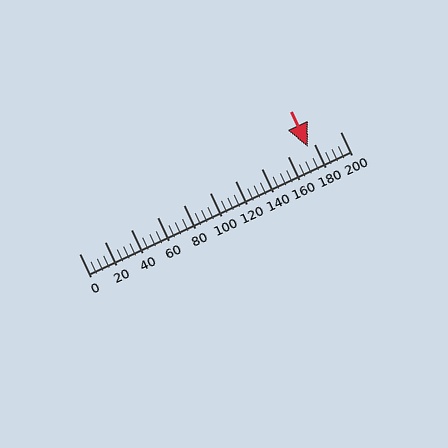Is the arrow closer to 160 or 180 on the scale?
The arrow is closer to 180.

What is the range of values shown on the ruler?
The ruler shows values from 0 to 200.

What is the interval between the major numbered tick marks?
The major tick marks are spaced 20 units apart.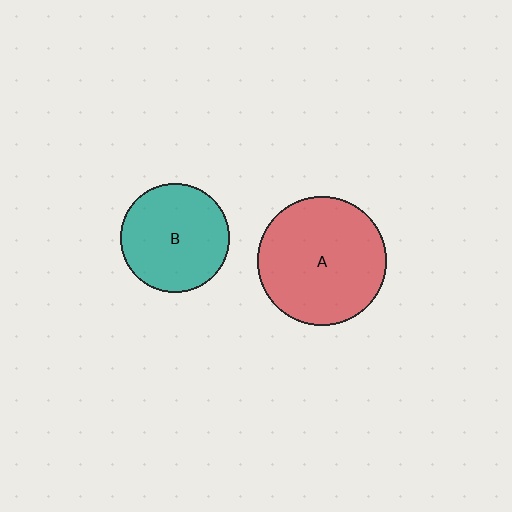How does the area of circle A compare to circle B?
Approximately 1.4 times.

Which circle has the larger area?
Circle A (red).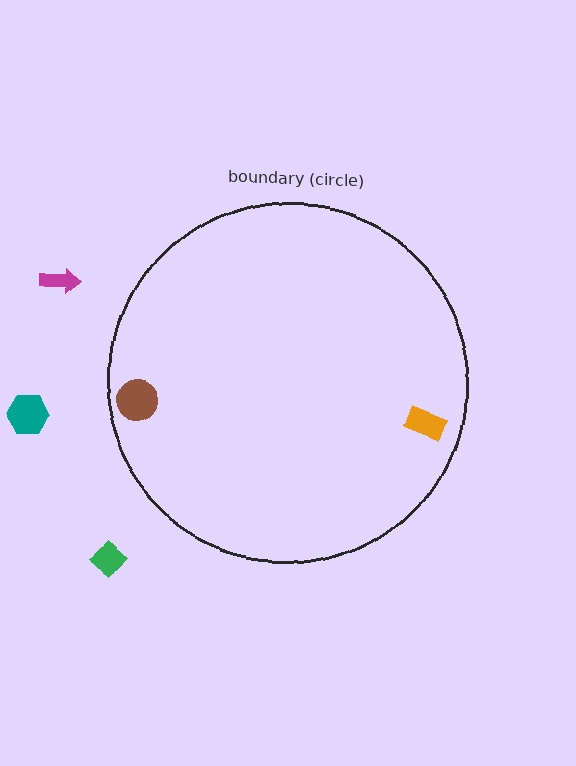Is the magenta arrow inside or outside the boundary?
Outside.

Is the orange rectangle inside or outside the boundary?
Inside.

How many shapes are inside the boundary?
2 inside, 3 outside.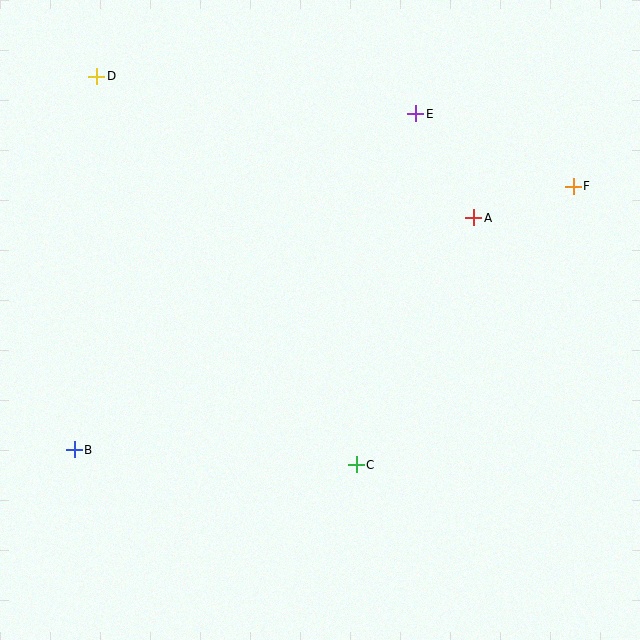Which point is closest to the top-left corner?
Point D is closest to the top-left corner.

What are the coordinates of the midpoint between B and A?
The midpoint between B and A is at (274, 334).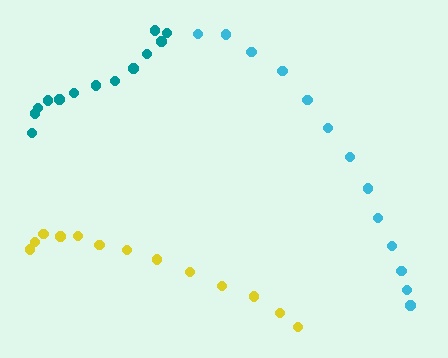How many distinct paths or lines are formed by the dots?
There are 3 distinct paths.